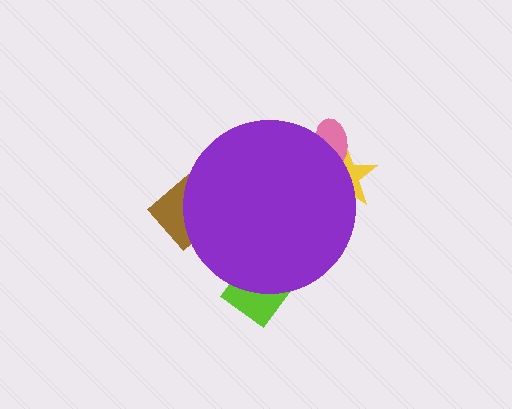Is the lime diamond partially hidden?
Yes, the lime diamond is partially hidden behind the purple circle.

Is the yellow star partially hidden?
Yes, the yellow star is partially hidden behind the purple circle.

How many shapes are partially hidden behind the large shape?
4 shapes are partially hidden.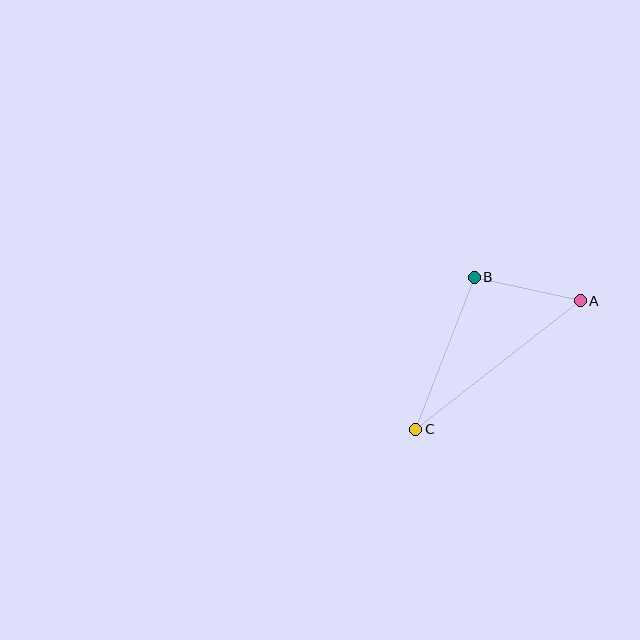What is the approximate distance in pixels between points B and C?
The distance between B and C is approximately 163 pixels.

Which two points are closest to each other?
Points A and B are closest to each other.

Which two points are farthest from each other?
Points A and C are farthest from each other.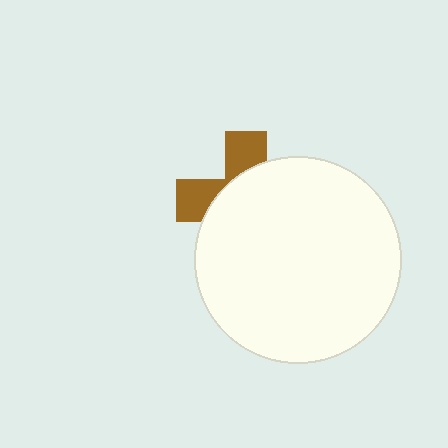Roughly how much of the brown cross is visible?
A small part of it is visible (roughly 33%).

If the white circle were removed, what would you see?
You would see the complete brown cross.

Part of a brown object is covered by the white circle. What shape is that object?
It is a cross.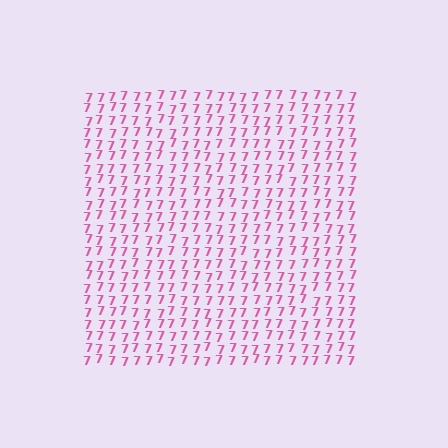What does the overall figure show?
The overall figure shows a square.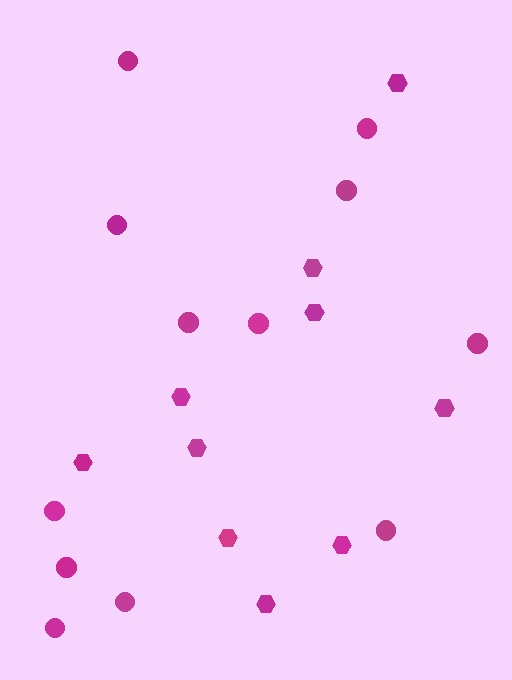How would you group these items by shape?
There are 2 groups: one group of hexagons (10) and one group of circles (12).